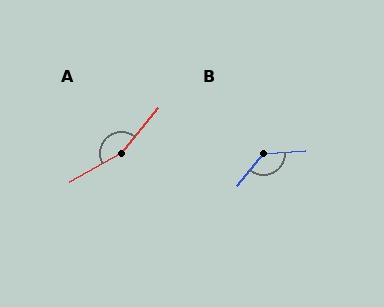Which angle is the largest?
A, at approximately 158 degrees.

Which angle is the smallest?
B, at approximately 133 degrees.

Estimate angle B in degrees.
Approximately 133 degrees.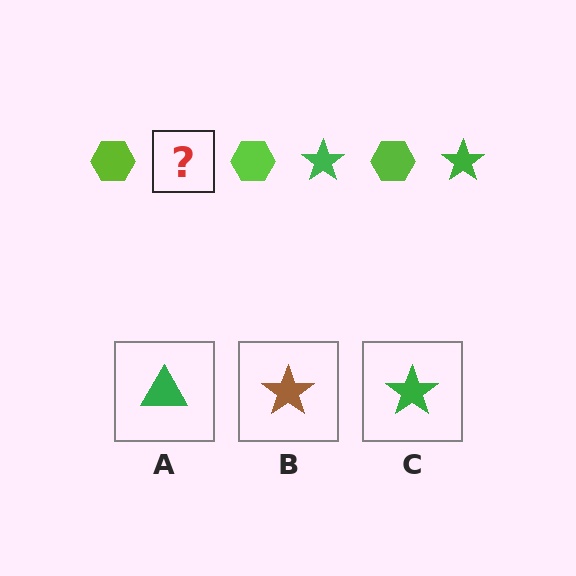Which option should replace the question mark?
Option C.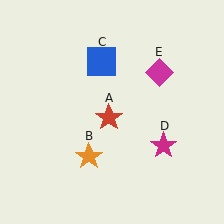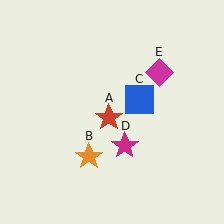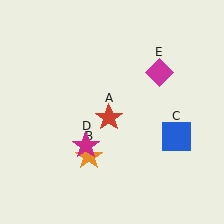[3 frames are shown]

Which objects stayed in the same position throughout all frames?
Red star (object A) and orange star (object B) and magenta diamond (object E) remained stationary.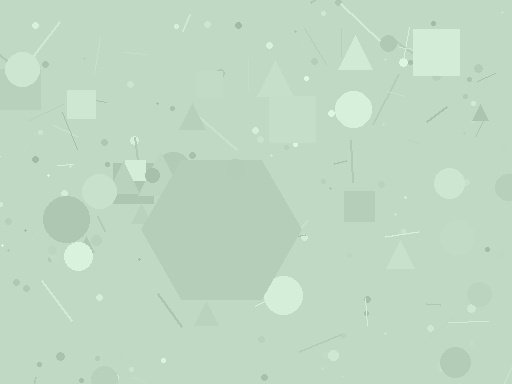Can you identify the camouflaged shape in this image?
The camouflaged shape is a hexagon.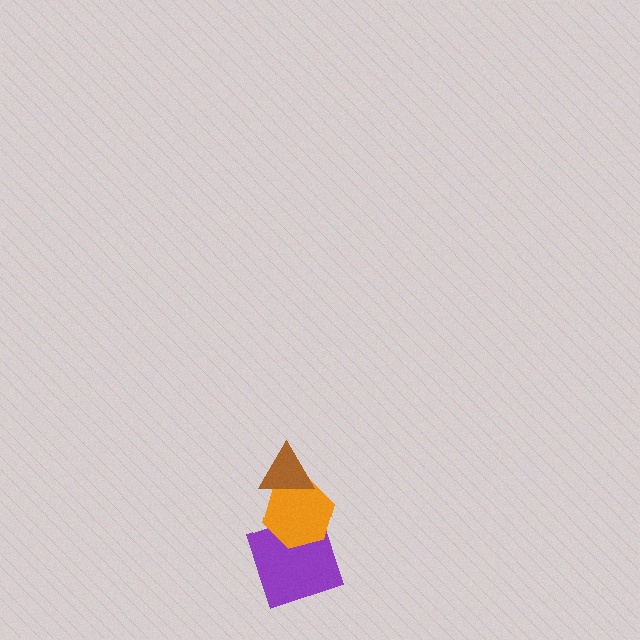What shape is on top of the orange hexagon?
The brown triangle is on top of the orange hexagon.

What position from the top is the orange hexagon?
The orange hexagon is 2nd from the top.